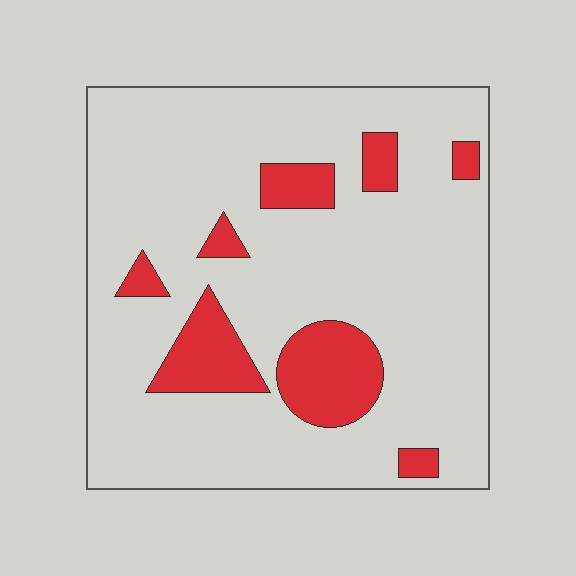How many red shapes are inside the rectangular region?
8.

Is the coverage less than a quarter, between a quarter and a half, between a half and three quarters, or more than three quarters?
Less than a quarter.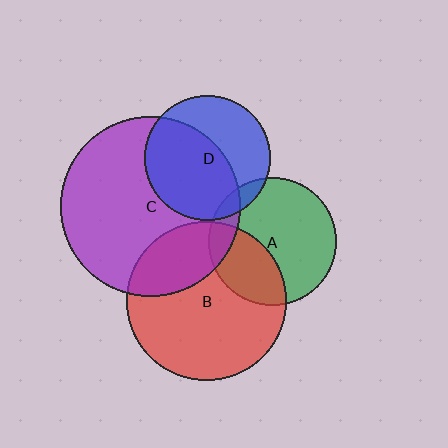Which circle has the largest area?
Circle C (purple).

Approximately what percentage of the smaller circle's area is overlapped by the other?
Approximately 10%.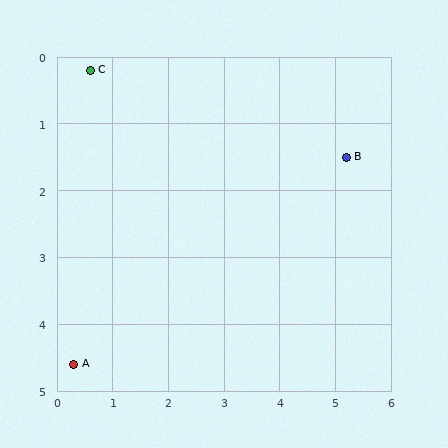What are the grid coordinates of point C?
Point C is at approximately (0.6, 0.2).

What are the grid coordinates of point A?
Point A is at approximately (0.3, 4.6).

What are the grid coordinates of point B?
Point B is at approximately (5.2, 1.5).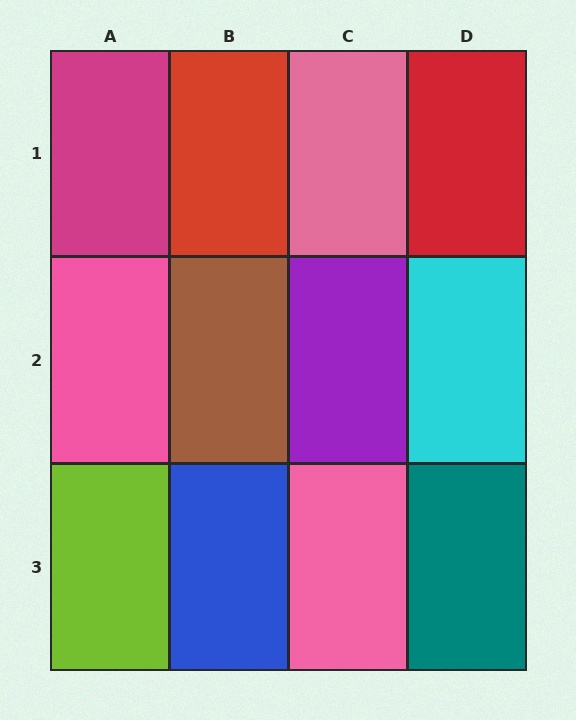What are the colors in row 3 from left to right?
Lime, blue, pink, teal.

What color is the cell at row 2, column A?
Pink.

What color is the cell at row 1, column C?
Pink.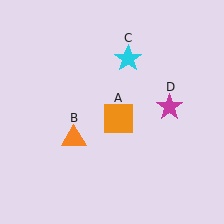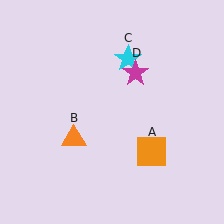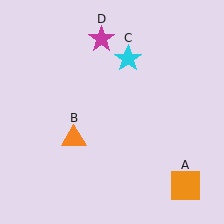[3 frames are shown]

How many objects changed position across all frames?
2 objects changed position: orange square (object A), magenta star (object D).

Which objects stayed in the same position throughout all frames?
Orange triangle (object B) and cyan star (object C) remained stationary.